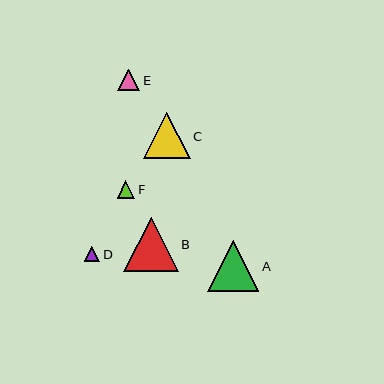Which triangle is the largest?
Triangle B is the largest with a size of approximately 54 pixels.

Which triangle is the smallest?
Triangle D is the smallest with a size of approximately 15 pixels.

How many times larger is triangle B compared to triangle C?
Triangle B is approximately 1.2 times the size of triangle C.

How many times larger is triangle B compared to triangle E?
Triangle B is approximately 2.5 times the size of triangle E.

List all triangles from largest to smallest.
From largest to smallest: B, A, C, E, F, D.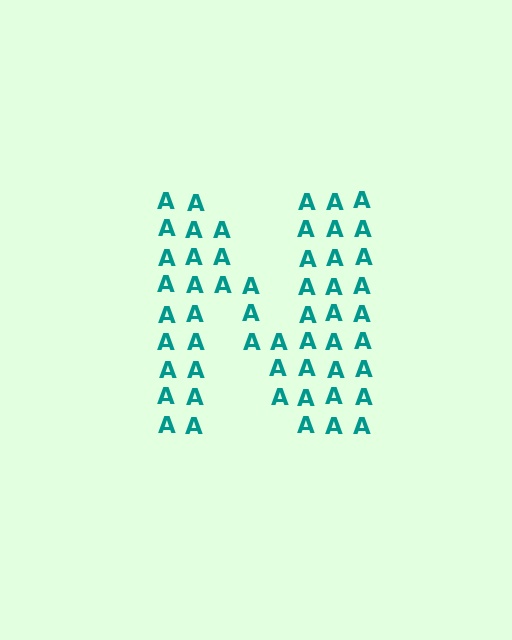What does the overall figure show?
The overall figure shows the letter N.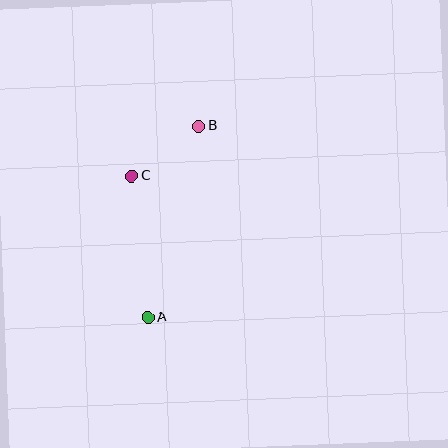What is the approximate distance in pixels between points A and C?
The distance between A and C is approximately 143 pixels.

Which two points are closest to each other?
Points B and C are closest to each other.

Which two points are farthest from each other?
Points A and B are farthest from each other.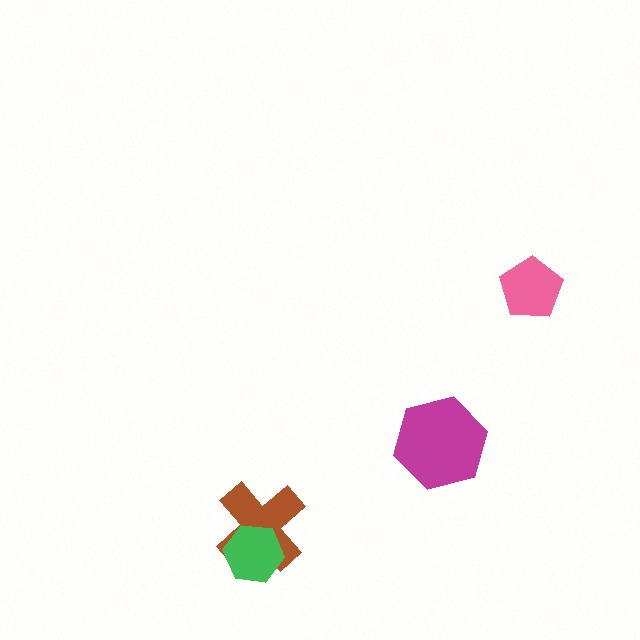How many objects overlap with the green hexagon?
1 object overlaps with the green hexagon.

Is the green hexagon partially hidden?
No, no other shape covers it.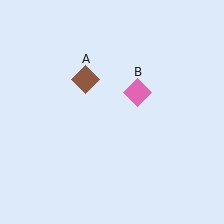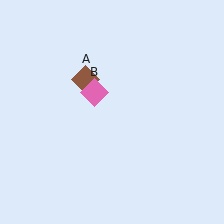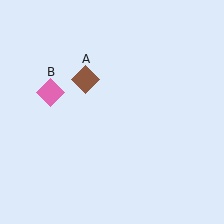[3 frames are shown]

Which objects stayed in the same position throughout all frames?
Brown diamond (object A) remained stationary.